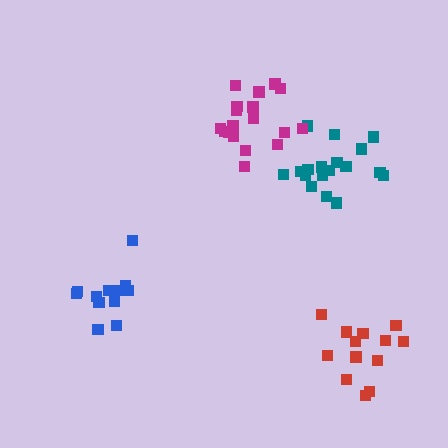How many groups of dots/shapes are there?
There are 4 groups.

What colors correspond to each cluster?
The clusters are colored: teal, magenta, red, blue.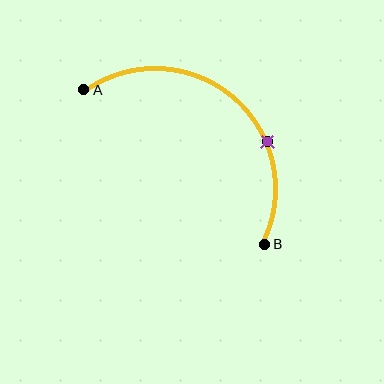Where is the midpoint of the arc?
The arc midpoint is the point on the curve farthest from the straight line joining A and B. It sits above and to the right of that line.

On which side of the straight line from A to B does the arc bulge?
The arc bulges above and to the right of the straight line connecting A and B.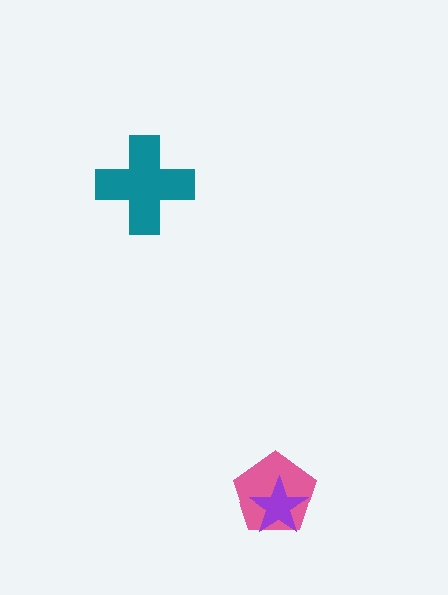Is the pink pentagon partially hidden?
Yes, it is partially covered by another shape.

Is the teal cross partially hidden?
No, no other shape covers it.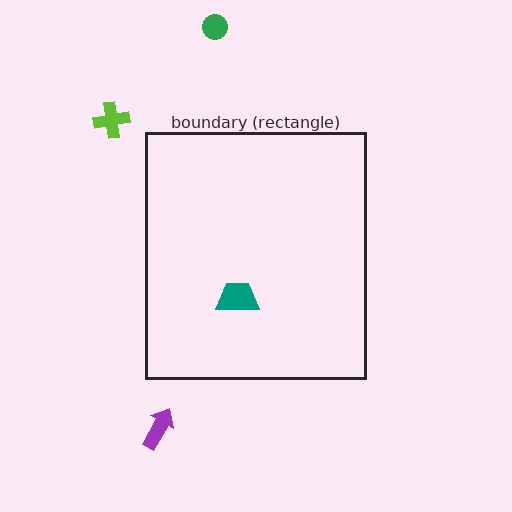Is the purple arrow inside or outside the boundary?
Outside.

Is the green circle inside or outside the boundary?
Outside.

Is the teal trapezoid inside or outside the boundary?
Inside.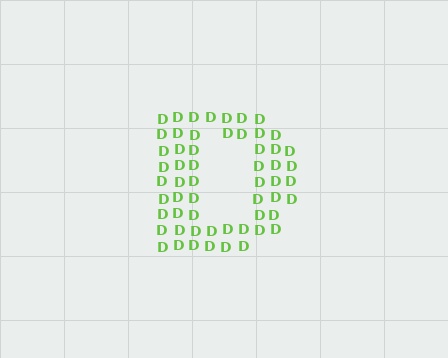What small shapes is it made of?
It is made of small letter D's.